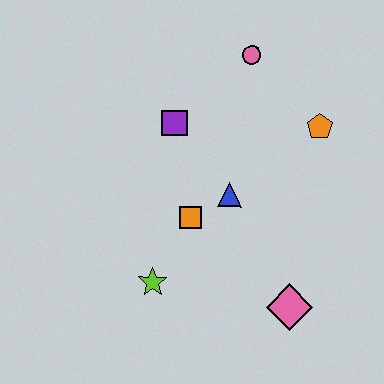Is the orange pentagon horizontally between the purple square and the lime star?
No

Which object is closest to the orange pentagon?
The pink circle is closest to the orange pentagon.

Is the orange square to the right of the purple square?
Yes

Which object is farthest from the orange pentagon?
The lime star is farthest from the orange pentagon.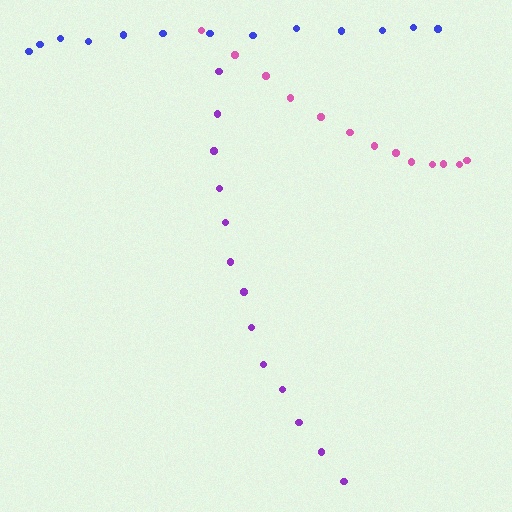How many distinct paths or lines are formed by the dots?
There are 3 distinct paths.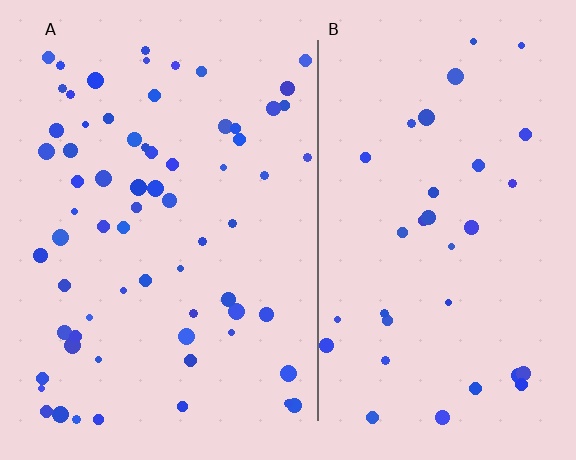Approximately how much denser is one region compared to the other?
Approximately 2.0× — region A over region B.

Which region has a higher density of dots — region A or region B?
A (the left).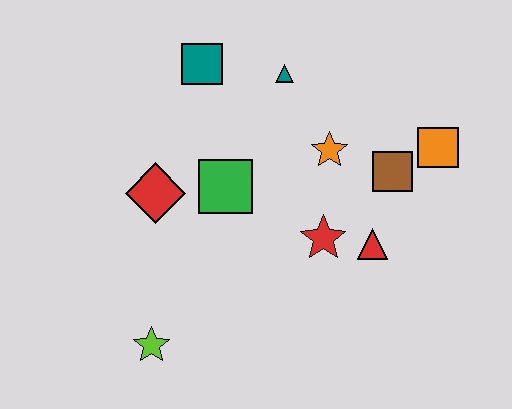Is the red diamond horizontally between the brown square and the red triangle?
No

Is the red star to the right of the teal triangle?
Yes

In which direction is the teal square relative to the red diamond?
The teal square is above the red diamond.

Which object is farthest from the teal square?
The lime star is farthest from the teal square.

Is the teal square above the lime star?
Yes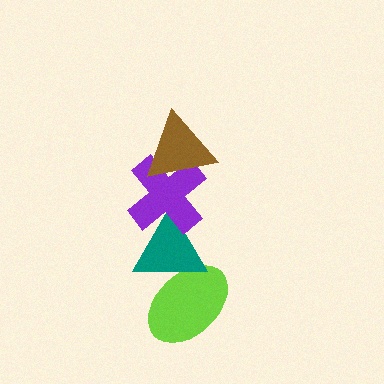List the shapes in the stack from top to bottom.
From top to bottom: the brown triangle, the purple cross, the teal triangle, the lime ellipse.